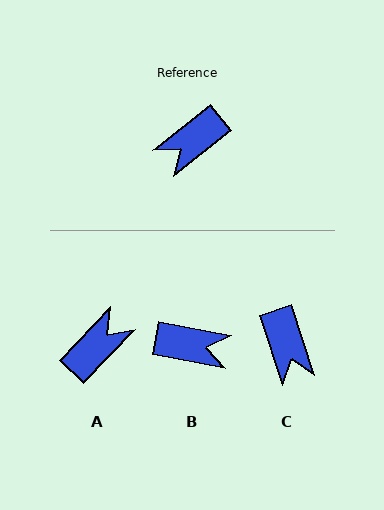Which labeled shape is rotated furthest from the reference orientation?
A, about 172 degrees away.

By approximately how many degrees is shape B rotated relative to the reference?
Approximately 131 degrees counter-clockwise.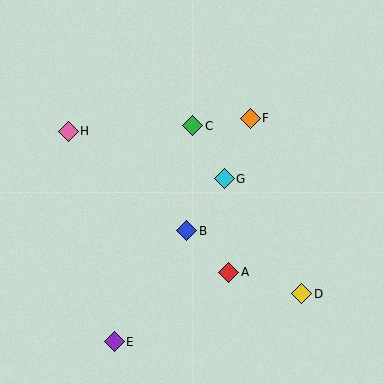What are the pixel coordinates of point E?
Point E is at (114, 342).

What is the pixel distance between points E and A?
The distance between E and A is 134 pixels.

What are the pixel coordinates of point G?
Point G is at (224, 179).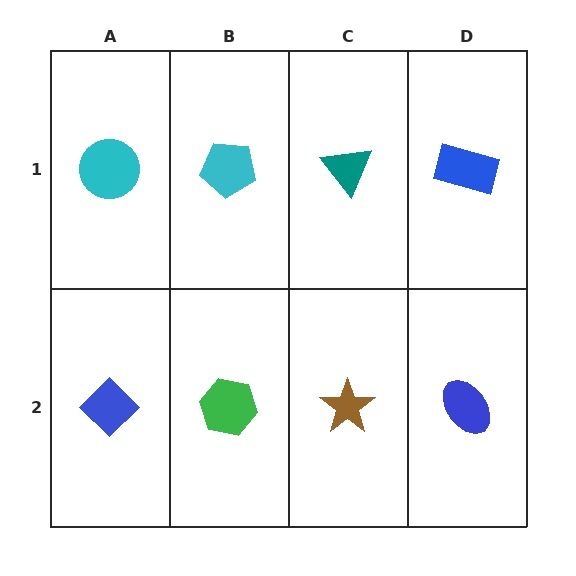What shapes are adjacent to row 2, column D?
A blue rectangle (row 1, column D), a brown star (row 2, column C).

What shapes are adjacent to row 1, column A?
A blue diamond (row 2, column A), a cyan pentagon (row 1, column B).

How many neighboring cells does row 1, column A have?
2.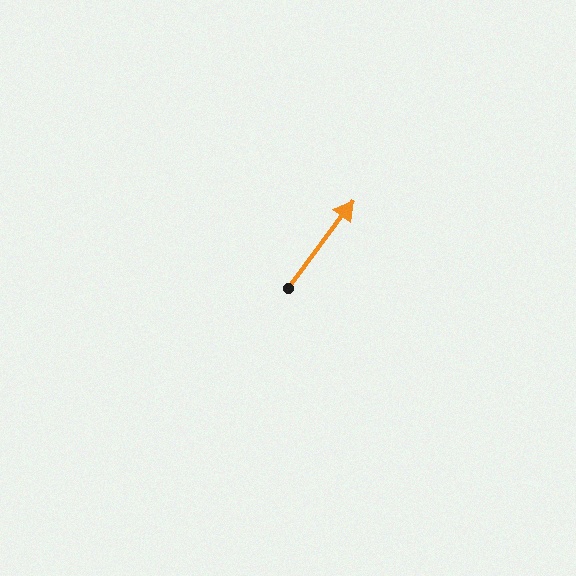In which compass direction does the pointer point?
Northeast.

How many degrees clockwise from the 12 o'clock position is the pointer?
Approximately 37 degrees.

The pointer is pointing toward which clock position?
Roughly 1 o'clock.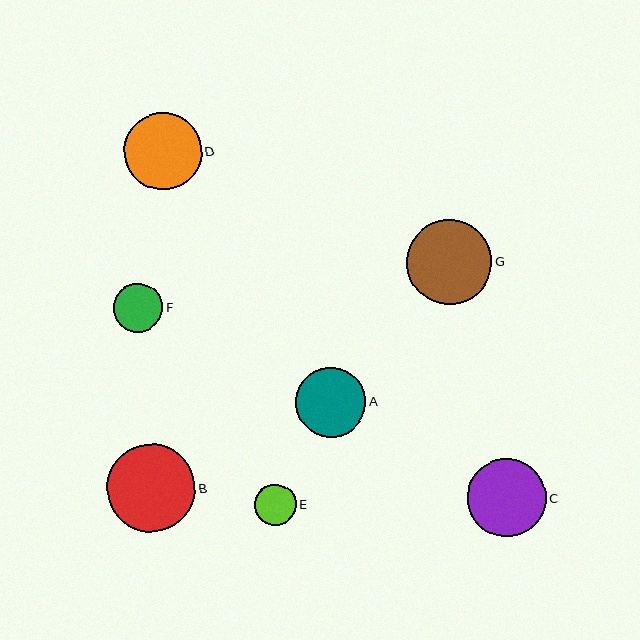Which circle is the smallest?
Circle E is the smallest with a size of approximately 41 pixels.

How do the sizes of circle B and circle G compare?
Circle B and circle G are approximately the same size.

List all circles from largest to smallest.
From largest to smallest: B, G, C, D, A, F, E.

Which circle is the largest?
Circle B is the largest with a size of approximately 88 pixels.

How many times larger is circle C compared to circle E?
Circle C is approximately 1.9 times the size of circle E.